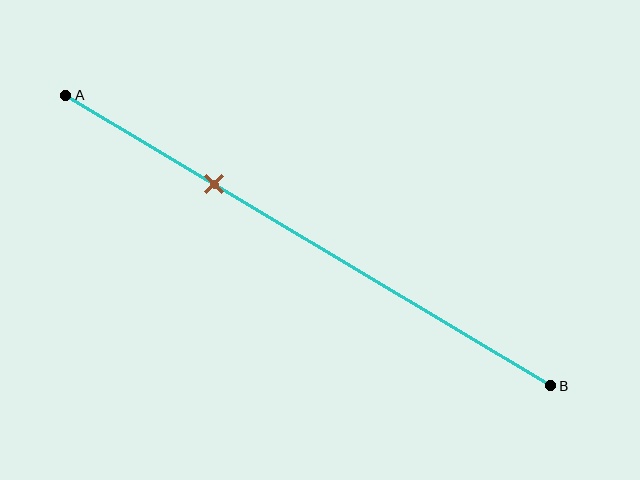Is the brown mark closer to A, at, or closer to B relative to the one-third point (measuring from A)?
The brown mark is approximately at the one-third point of segment AB.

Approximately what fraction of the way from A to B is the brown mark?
The brown mark is approximately 30% of the way from A to B.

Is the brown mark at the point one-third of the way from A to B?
Yes, the mark is approximately at the one-third point.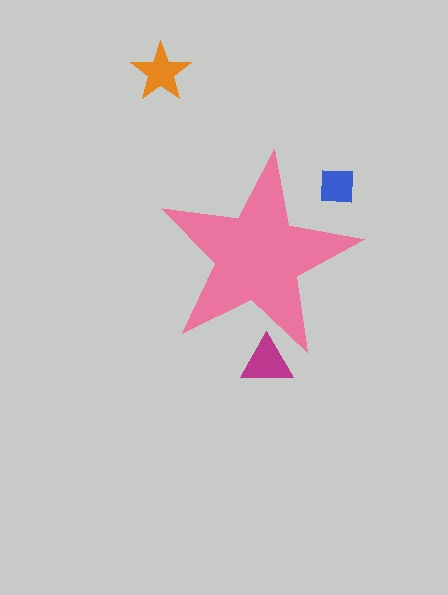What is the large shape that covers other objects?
A pink star.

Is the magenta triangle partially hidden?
Yes, the magenta triangle is partially hidden behind the pink star.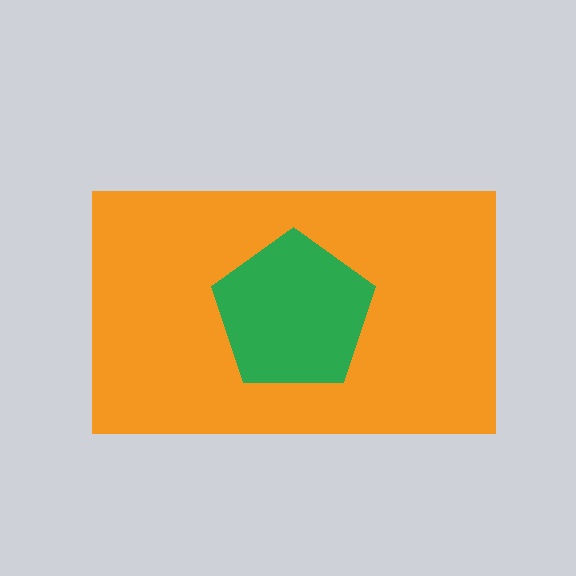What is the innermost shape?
The green pentagon.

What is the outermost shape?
The orange rectangle.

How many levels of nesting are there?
2.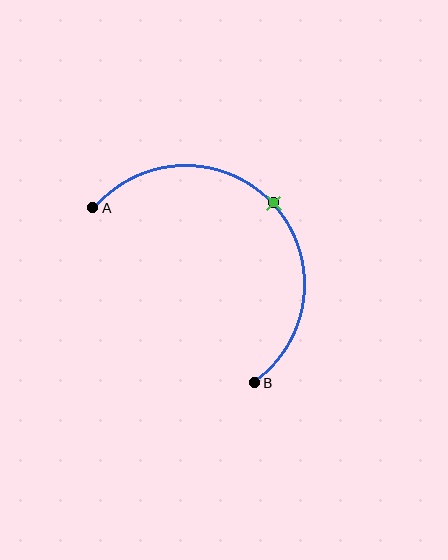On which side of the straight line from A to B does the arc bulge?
The arc bulges above and to the right of the straight line connecting A and B.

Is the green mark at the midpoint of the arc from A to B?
Yes. The green mark lies on the arc at equal arc-length from both A and B — it is the arc midpoint.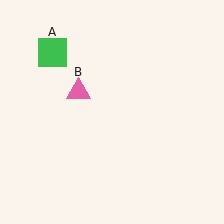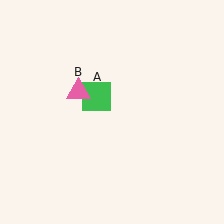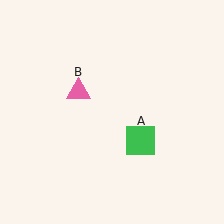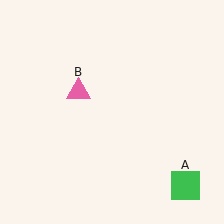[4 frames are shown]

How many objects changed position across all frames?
1 object changed position: green square (object A).